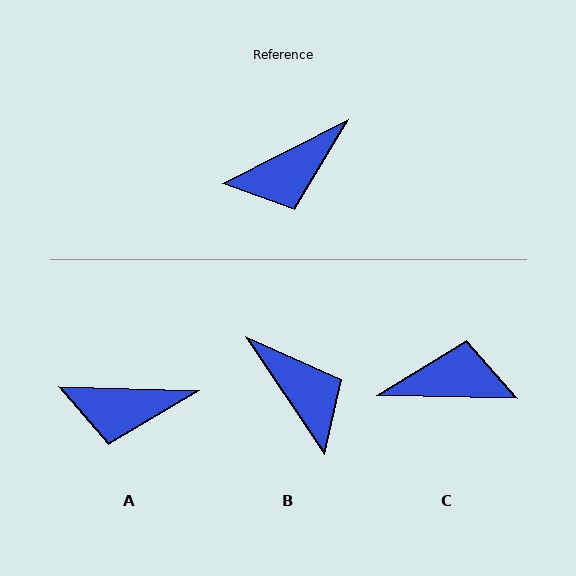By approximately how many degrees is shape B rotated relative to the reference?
Approximately 97 degrees counter-clockwise.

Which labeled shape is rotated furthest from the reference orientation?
C, about 152 degrees away.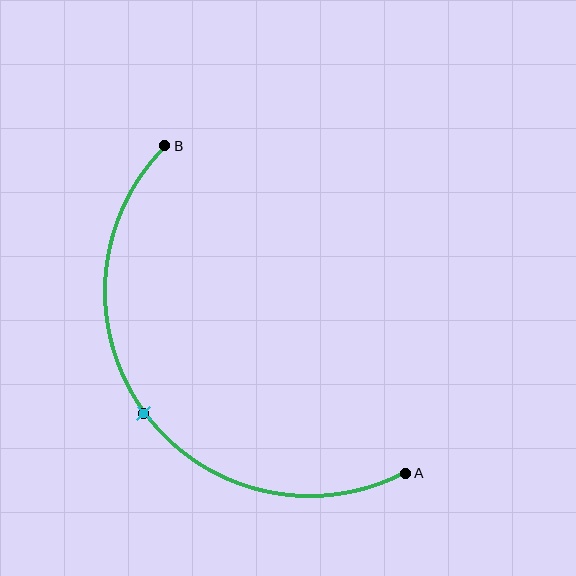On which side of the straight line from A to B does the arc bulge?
The arc bulges below and to the left of the straight line connecting A and B.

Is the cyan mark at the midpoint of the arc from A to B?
Yes. The cyan mark lies on the arc at equal arc-length from both A and B — it is the arc midpoint.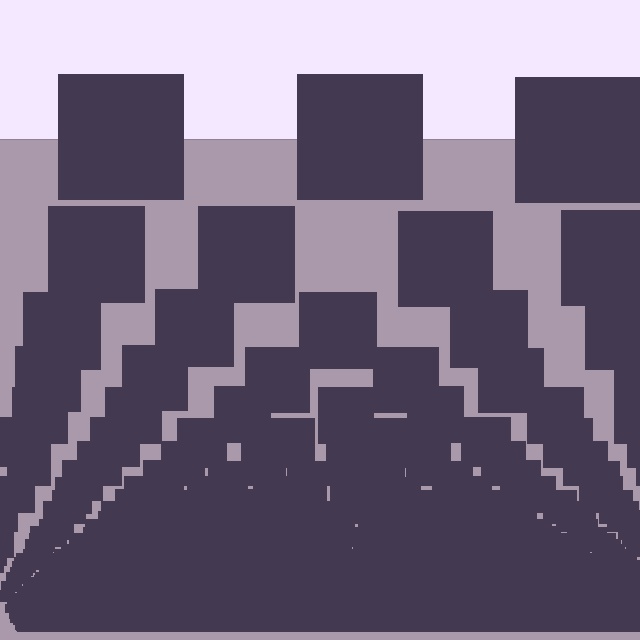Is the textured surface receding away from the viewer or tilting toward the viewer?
The surface appears to tilt toward the viewer. Texture elements get larger and sparser toward the top.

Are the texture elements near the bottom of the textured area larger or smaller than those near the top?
Smaller. The gradient is inverted — elements near the bottom are smaller and denser.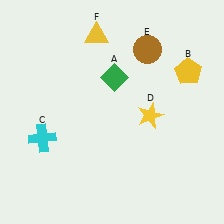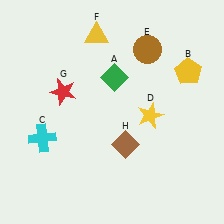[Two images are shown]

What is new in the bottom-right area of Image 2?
A brown diamond (H) was added in the bottom-right area of Image 2.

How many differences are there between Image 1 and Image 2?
There are 2 differences between the two images.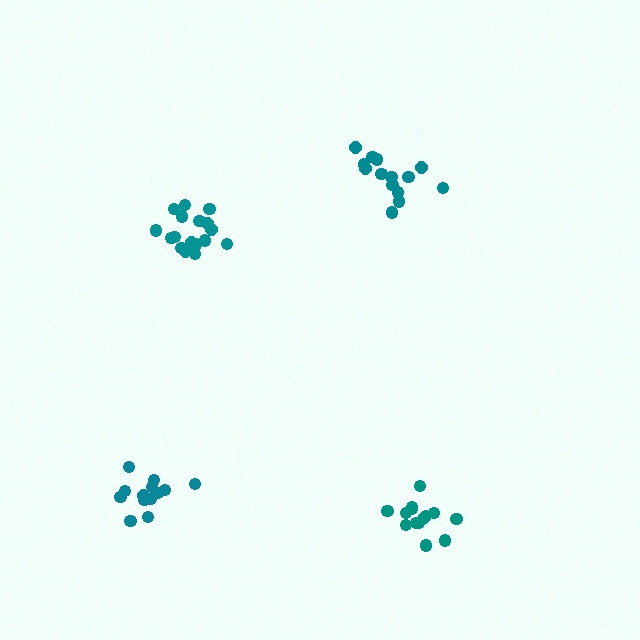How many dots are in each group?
Group 1: 14 dots, Group 2: 17 dots, Group 3: 13 dots, Group 4: 15 dots (59 total).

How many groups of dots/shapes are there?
There are 4 groups.